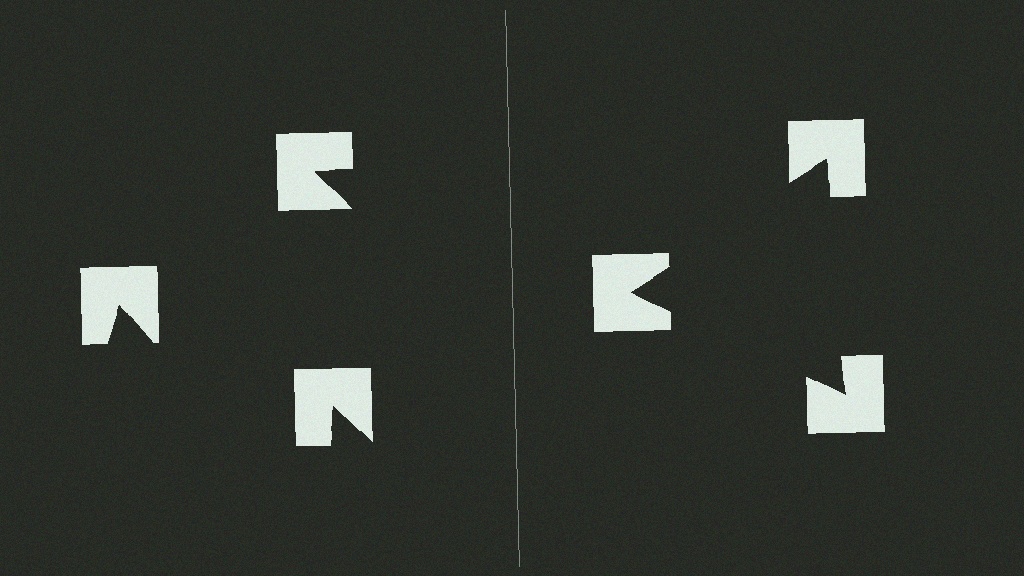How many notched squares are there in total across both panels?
6 — 3 on each side.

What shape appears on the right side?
An illusory triangle.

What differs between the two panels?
The notched squares are positioned identically on both sides; only the wedge orientations differ. On the right they align to a triangle; on the left they are misaligned.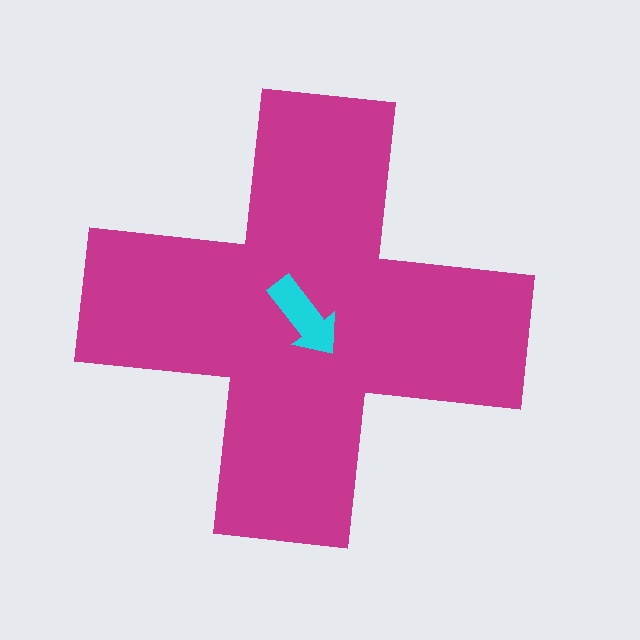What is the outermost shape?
The magenta cross.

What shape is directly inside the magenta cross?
The cyan arrow.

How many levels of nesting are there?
2.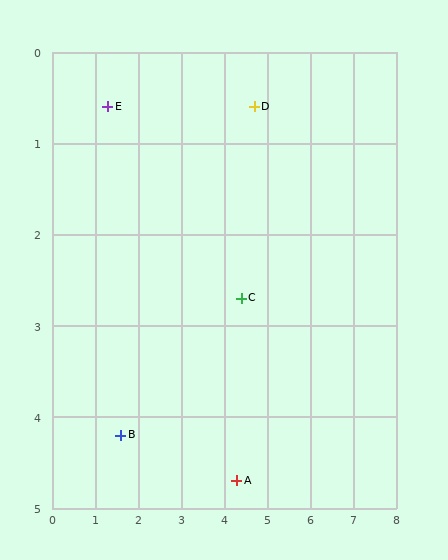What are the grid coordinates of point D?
Point D is at approximately (4.7, 0.6).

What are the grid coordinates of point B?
Point B is at approximately (1.6, 4.2).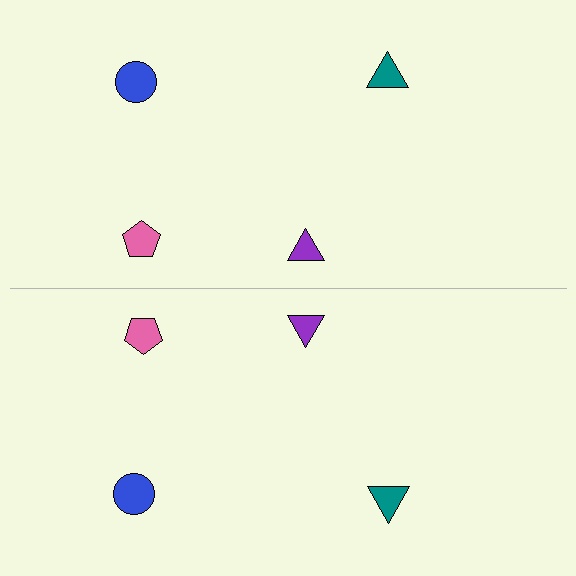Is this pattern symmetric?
Yes, this pattern has bilateral (reflection) symmetry.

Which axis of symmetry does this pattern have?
The pattern has a horizontal axis of symmetry running through the center of the image.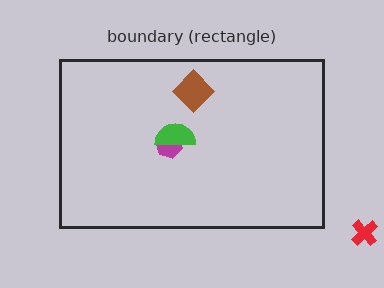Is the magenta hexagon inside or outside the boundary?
Inside.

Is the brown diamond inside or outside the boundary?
Inside.